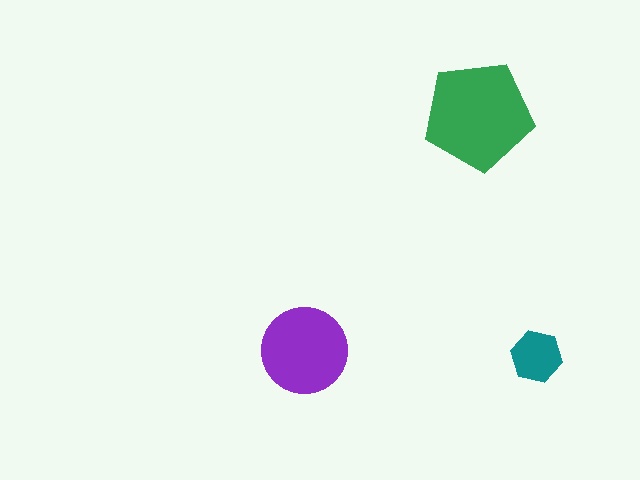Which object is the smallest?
The teal hexagon.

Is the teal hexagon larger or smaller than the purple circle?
Smaller.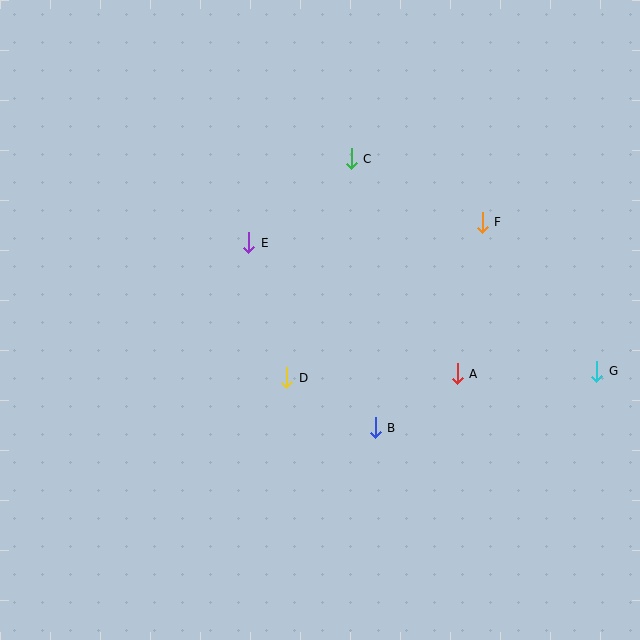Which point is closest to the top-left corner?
Point E is closest to the top-left corner.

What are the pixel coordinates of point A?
Point A is at (457, 374).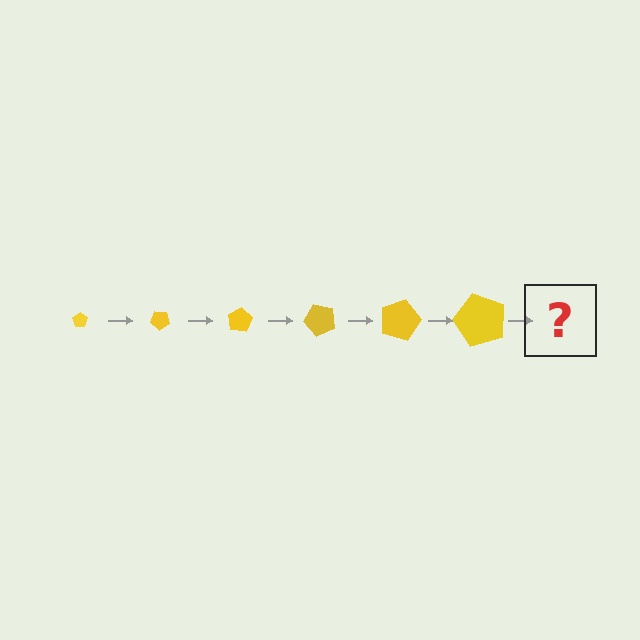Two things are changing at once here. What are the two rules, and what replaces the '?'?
The two rules are that the pentagon grows larger each step and it rotates 40 degrees each step. The '?' should be a pentagon, larger than the previous one and rotated 240 degrees from the start.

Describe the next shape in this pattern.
It should be a pentagon, larger than the previous one and rotated 240 degrees from the start.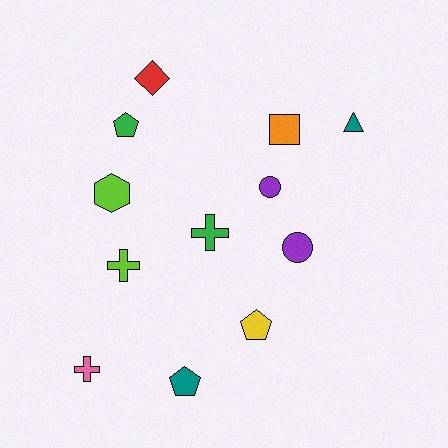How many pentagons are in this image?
There are 3 pentagons.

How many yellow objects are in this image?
There is 1 yellow object.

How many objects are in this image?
There are 12 objects.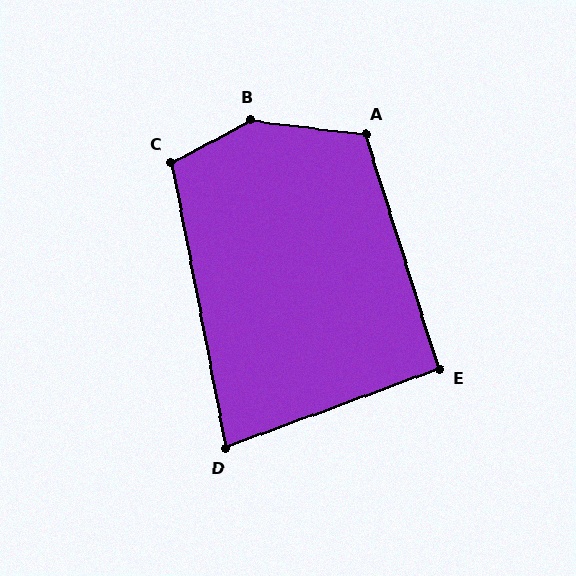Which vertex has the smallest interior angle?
D, at approximately 80 degrees.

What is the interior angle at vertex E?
Approximately 93 degrees (approximately right).